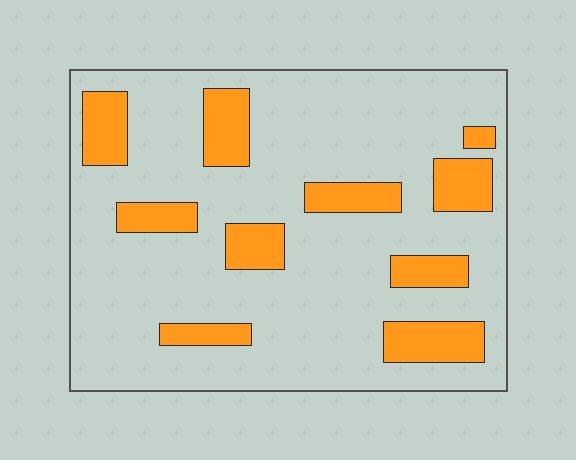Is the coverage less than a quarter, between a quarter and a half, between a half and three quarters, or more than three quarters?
Less than a quarter.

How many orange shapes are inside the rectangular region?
10.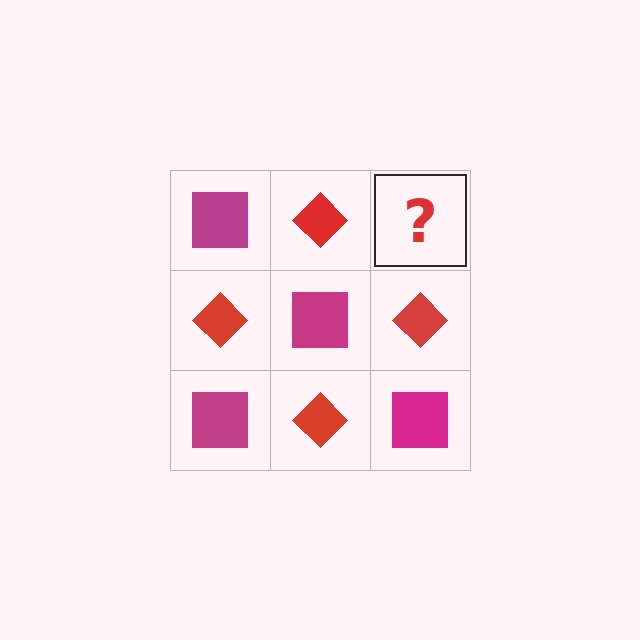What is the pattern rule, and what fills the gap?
The rule is that it alternates magenta square and red diamond in a checkerboard pattern. The gap should be filled with a magenta square.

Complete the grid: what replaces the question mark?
The question mark should be replaced with a magenta square.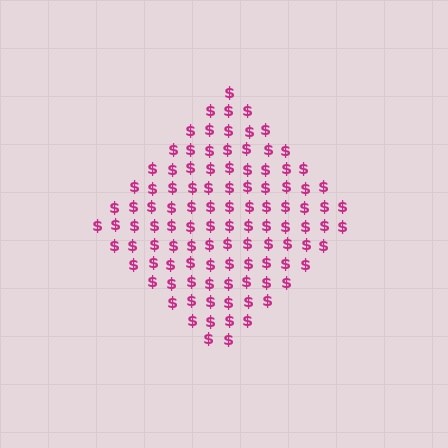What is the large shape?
The large shape is a diamond.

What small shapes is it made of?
It is made of small dollar signs.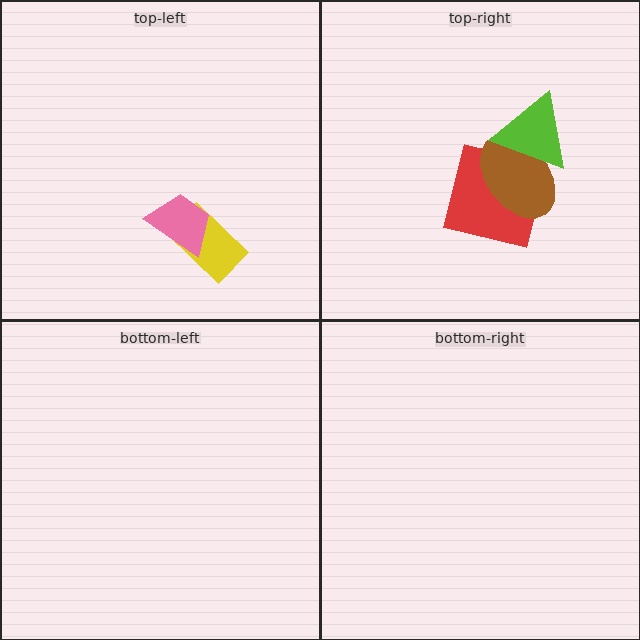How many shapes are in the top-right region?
3.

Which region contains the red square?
The top-right region.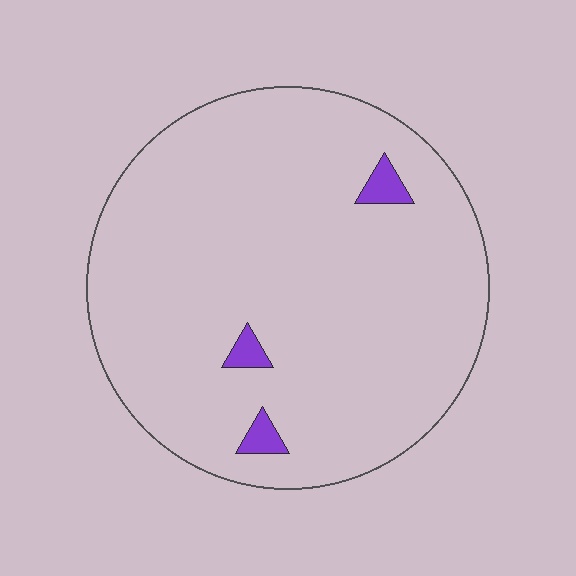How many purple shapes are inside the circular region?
3.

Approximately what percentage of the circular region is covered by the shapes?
Approximately 5%.